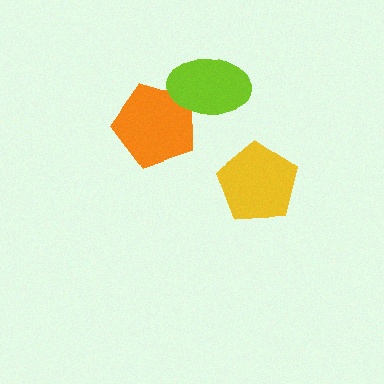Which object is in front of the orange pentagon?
The lime ellipse is in front of the orange pentagon.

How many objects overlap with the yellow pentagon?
0 objects overlap with the yellow pentagon.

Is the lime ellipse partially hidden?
No, no other shape covers it.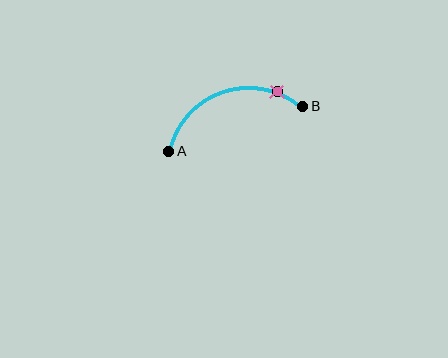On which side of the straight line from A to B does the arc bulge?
The arc bulges above the straight line connecting A and B.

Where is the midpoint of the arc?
The arc midpoint is the point on the curve farthest from the straight line joining A and B. It sits above that line.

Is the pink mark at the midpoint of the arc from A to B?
No. The pink mark lies on the arc but is closer to endpoint B. The arc midpoint would be at the point on the curve equidistant along the arc from both A and B.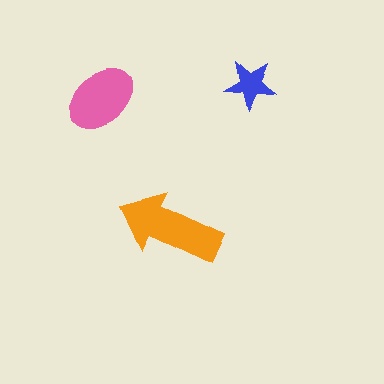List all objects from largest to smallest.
The orange arrow, the pink ellipse, the blue star.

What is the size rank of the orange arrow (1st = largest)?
1st.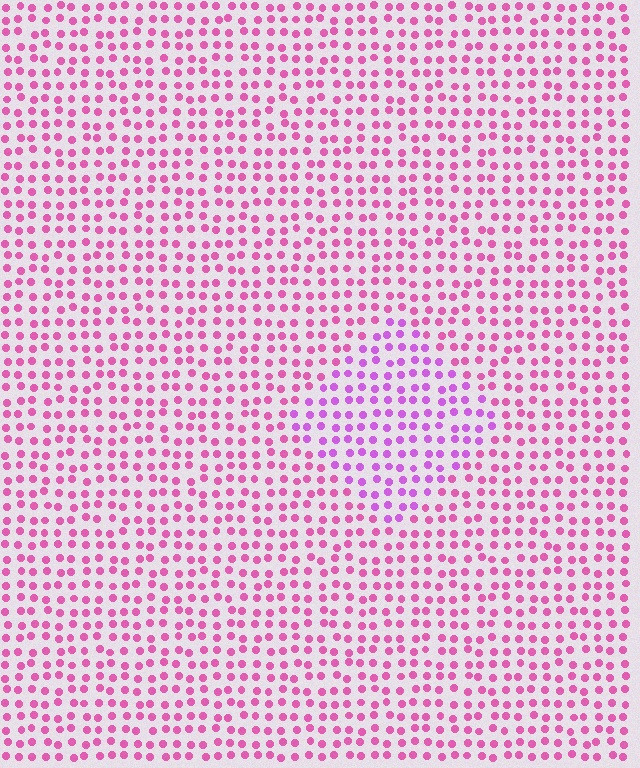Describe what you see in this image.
The image is filled with small pink elements in a uniform arrangement. A diamond-shaped region is visible where the elements are tinted to a slightly different hue, forming a subtle color boundary.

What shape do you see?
I see a diamond.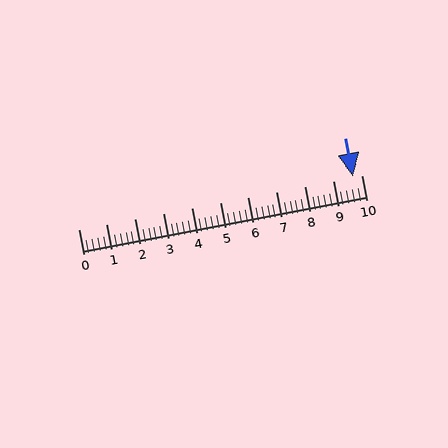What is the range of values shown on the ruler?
The ruler shows values from 0 to 10.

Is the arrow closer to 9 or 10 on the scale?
The arrow is closer to 10.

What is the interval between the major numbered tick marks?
The major tick marks are spaced 1 units apart.